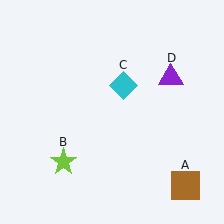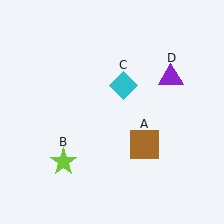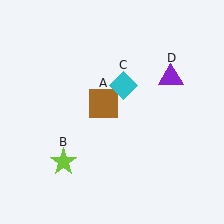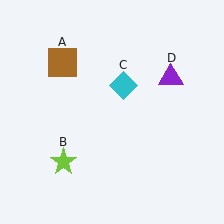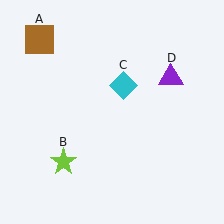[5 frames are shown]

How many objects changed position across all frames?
1 object changed position: brown square (object A).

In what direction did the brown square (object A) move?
The brown square (object A) moved up and to the left.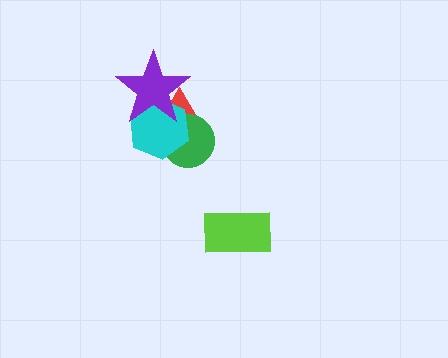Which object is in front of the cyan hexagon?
The purple star is in front of the cyan hexagon.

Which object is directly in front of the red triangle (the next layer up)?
The green circle is directly in front of the red triangle.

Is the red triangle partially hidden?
Yes, it is partially covered by another shape.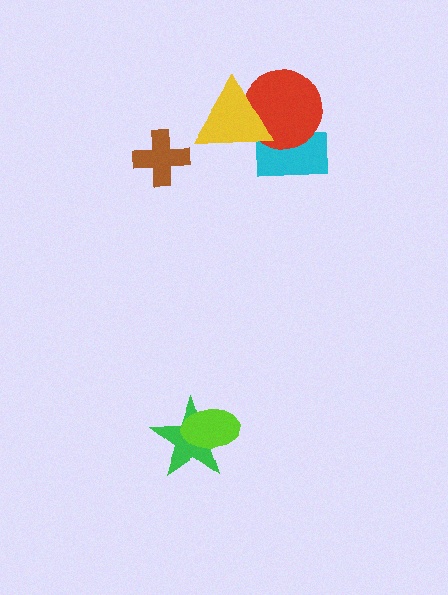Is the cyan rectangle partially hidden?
Yes, it is partially covered by another shape.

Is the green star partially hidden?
Yes, it is partially covered by another shape.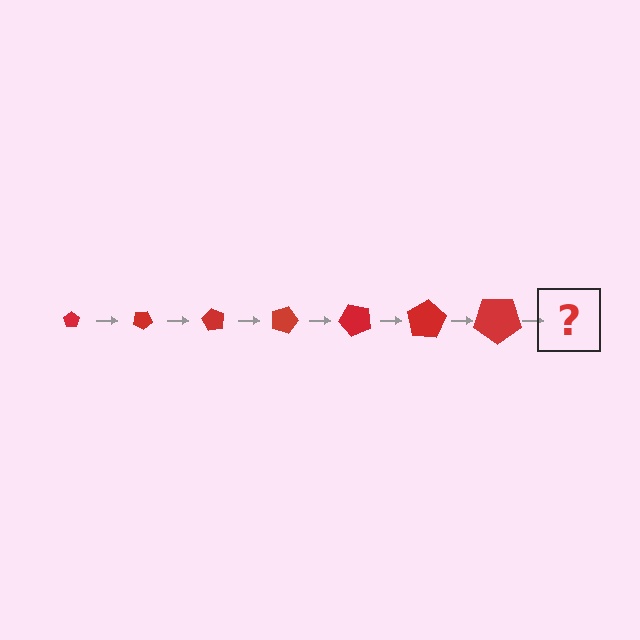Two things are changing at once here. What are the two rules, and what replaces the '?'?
The two rules are that the pentagon grows larger each step and it rotates 30 degrees each step. The '?' should be a pentagon, larger than the previous one and rotated 210 degrees from the start.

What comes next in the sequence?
The next element should be a pentagon, larger than the previous one and rotated 210 degrees from the start.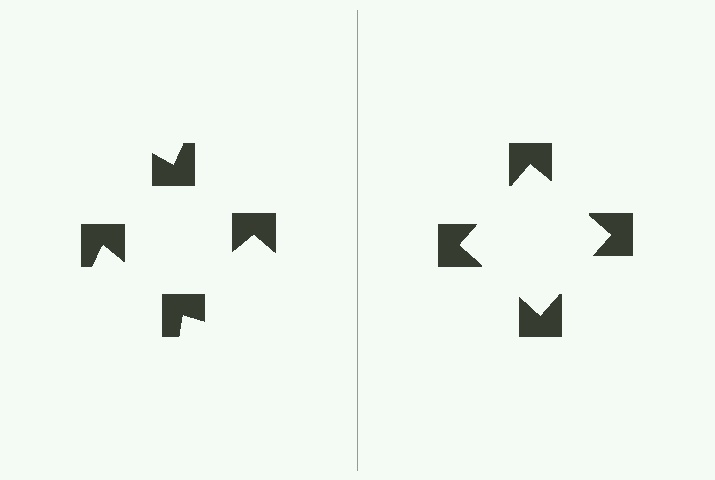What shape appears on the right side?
An illusory square.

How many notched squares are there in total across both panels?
8 — 4 on each side.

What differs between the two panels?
The notched squares are positioned identically on both sides; only the wedge orientations differ. On the right they align to a square; on the left they are misaligned.